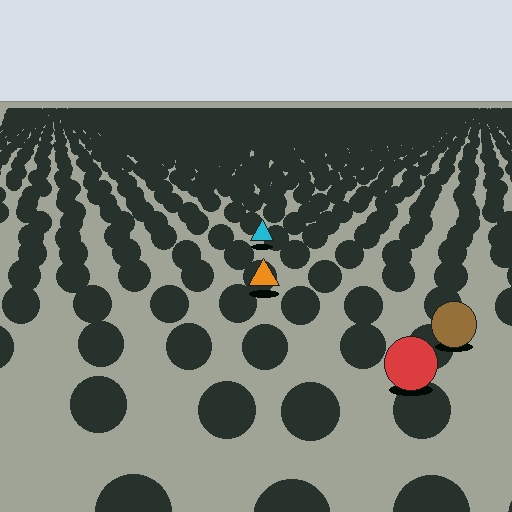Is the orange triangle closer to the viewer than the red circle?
No. The red circle is closer — you can tell from the texture gradient: the ground texture is coarser near it.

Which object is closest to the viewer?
The red circle is closest. The texture marks near it are larger and more spread out.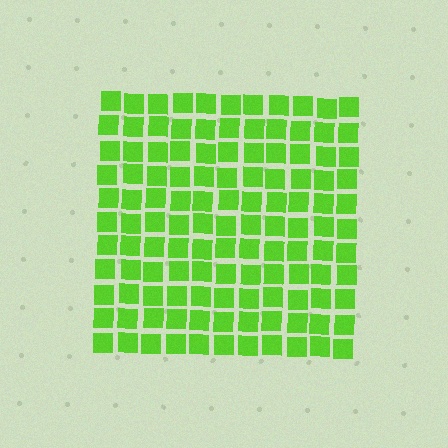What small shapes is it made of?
It is made of small squares.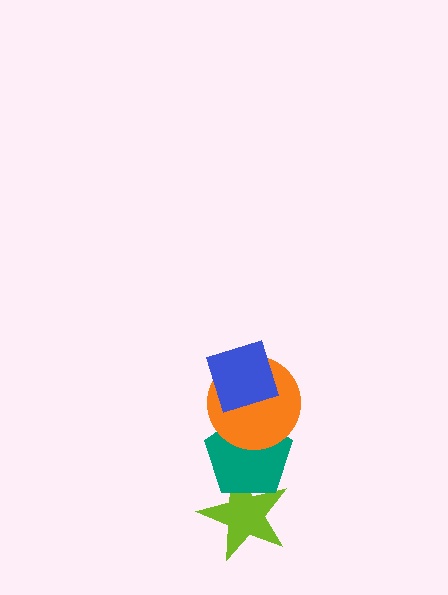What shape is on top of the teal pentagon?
The orange circle is on top of the teal pentagon.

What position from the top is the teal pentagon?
The teal pentagon is 3rd from the top.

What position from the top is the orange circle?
The orange circle is 2nd from the top.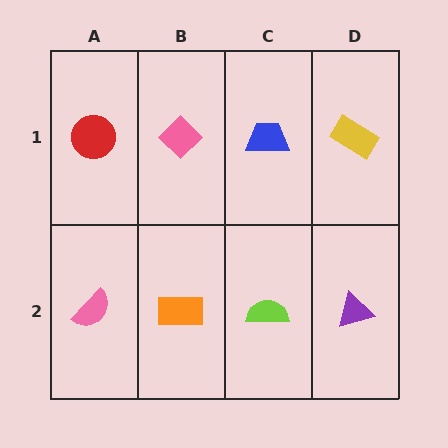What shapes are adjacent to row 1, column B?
An orange rectangle (row 2, column B), a red circle (row 1, column A), a blue trapezoid (row 1, column C).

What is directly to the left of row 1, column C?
A pink diamond.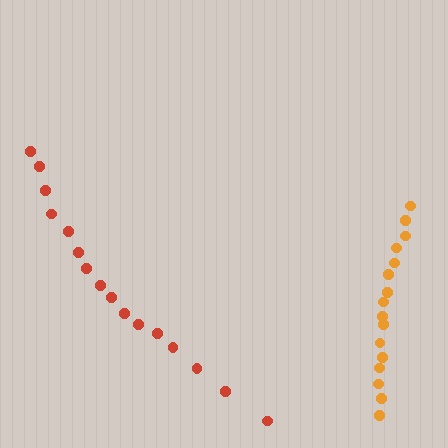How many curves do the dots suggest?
There are 2 distinct paths.